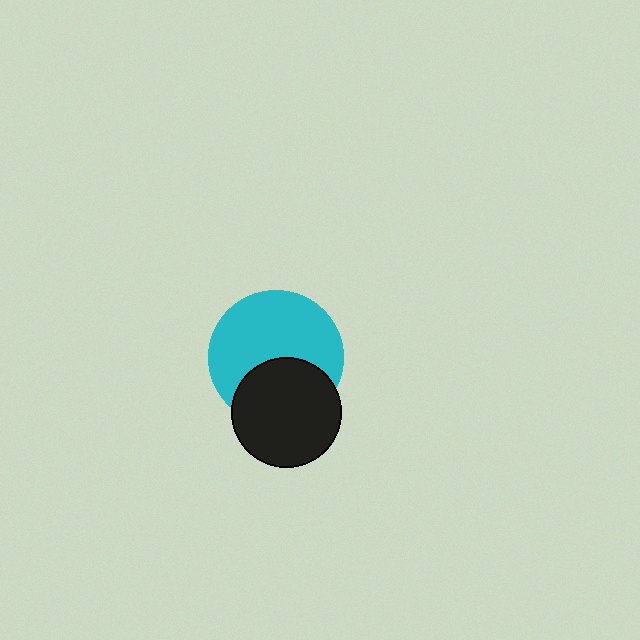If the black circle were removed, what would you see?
You would see the complete cyan circle.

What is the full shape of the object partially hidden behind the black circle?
The partially hidden object is a cyan circle.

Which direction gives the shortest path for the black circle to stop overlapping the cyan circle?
Moving down gives the shortest separation.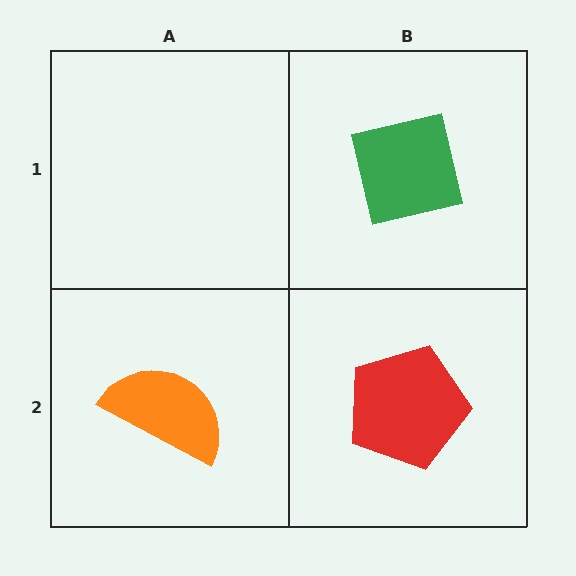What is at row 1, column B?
A green square.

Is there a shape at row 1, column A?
No, that cell is empty.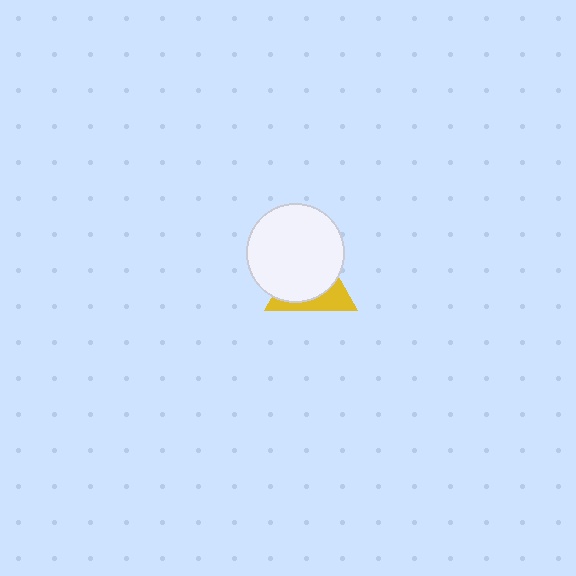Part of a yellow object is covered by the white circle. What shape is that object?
It is a triangle.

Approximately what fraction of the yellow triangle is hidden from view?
Roughly 66% of the yellow triangle is hidden behind the white circle.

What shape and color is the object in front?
The object in front is a white circle.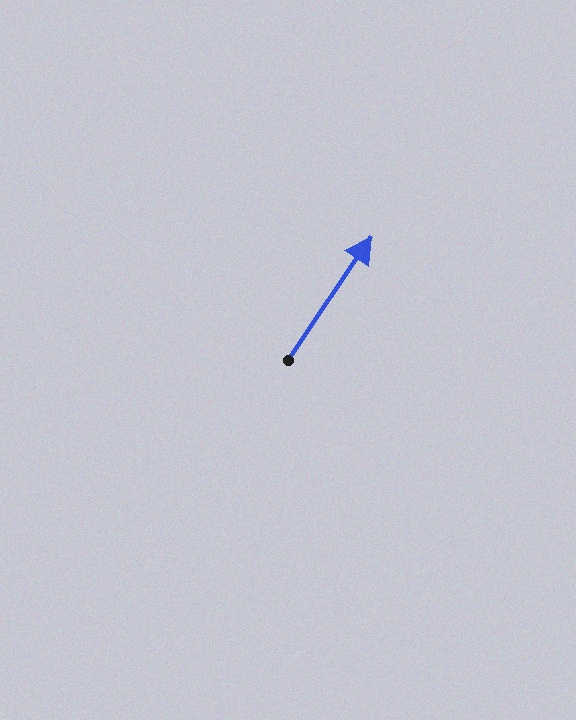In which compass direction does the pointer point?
Northeast.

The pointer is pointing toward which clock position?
Roughly 1 o'clock.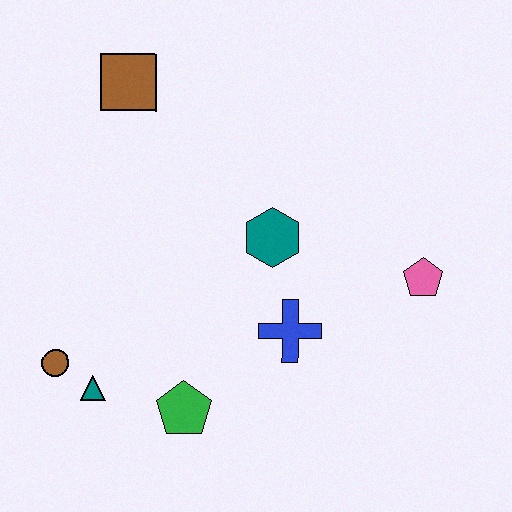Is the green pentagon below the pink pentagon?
Yes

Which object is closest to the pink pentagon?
The blue cross is closest to the pink pentagon.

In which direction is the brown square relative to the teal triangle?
The brown square is above the teal triangle.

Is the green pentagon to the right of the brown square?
Yes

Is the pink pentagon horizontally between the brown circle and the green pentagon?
No